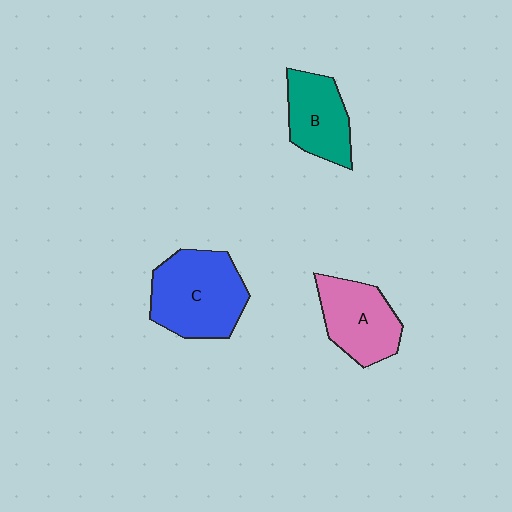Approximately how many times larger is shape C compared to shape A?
Approximately 1.3 times.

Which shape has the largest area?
Shape C (blue).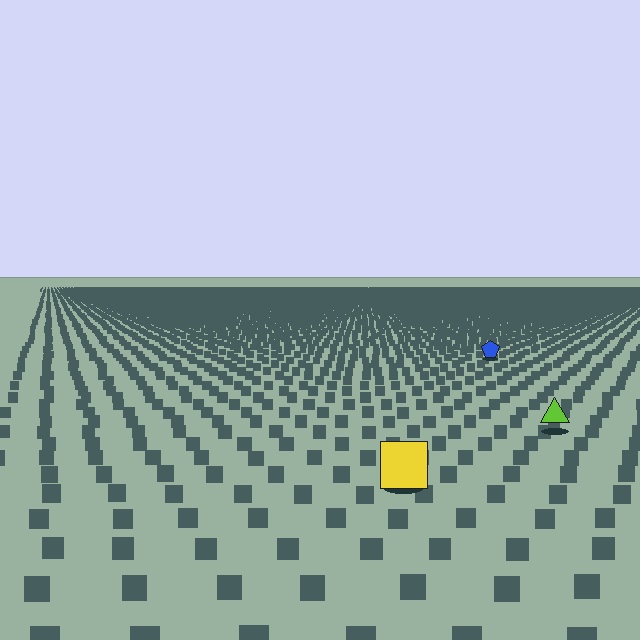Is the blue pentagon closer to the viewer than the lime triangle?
No. The lime triangle is closer — you can tell from the texture gradient: the ground texture is coarser near it.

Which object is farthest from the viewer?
The blue pentagon is farthest from the viewer. It appears smaller and the ground texture around it is denser.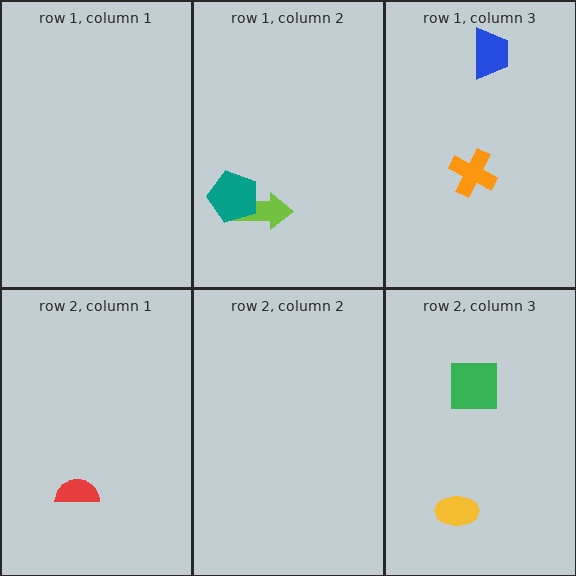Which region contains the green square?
The row 2, column 3 region.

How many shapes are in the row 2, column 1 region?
1.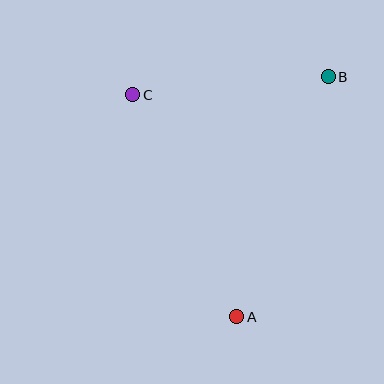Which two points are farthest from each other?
Points A and B are farthest from each other.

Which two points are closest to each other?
Points B and C are closest to each other.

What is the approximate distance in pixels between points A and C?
The distance between A and C is approximately 245 pixels.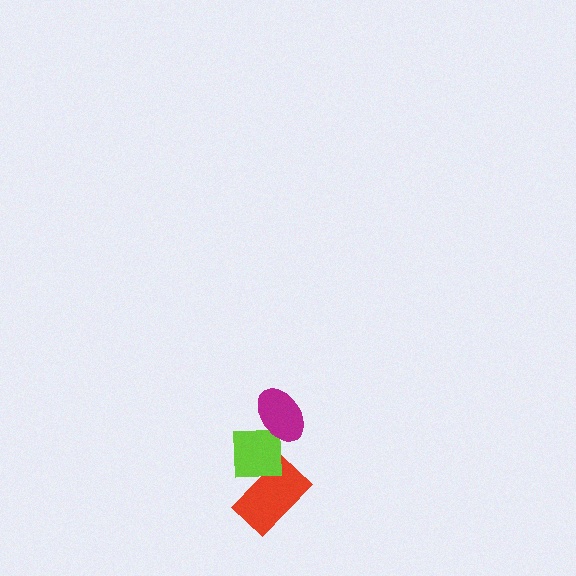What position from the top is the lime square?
The lime square is 2nd from the top.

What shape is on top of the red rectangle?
The lime square is on top of the red rectangle.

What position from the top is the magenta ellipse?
The magenta ellipse is 1st from the top.